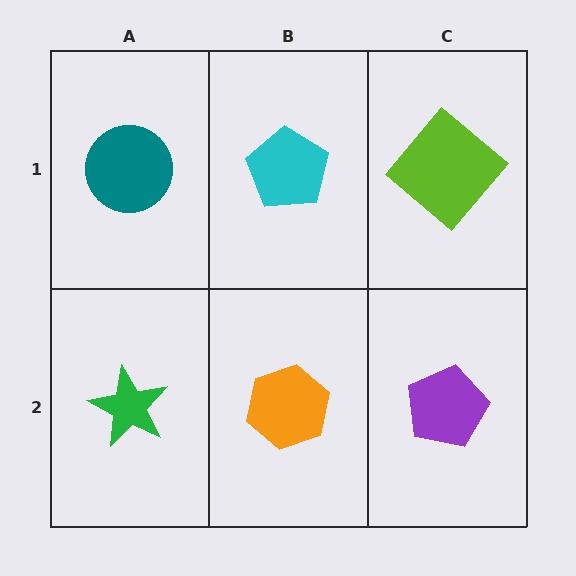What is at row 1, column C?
A lime diamond.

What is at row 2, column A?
A green star.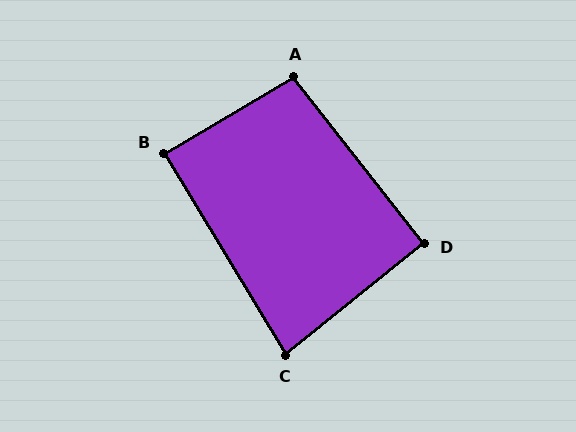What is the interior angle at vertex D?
Approximately 91 degrees (approximately right).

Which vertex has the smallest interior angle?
C, at approximately 82 degrees.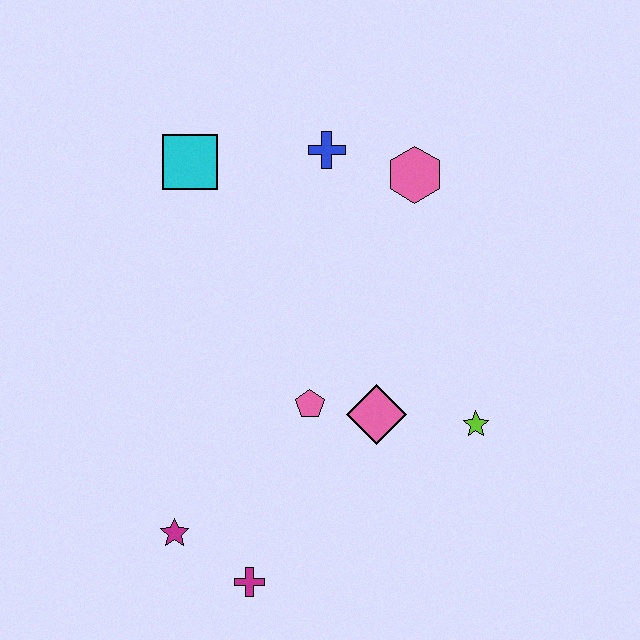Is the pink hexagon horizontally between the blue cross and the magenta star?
No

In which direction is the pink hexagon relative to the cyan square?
The pink hexagon is to the right of the cyan square.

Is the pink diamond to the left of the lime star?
Yes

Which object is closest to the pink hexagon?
The blue cross is closest to the pink hexagon.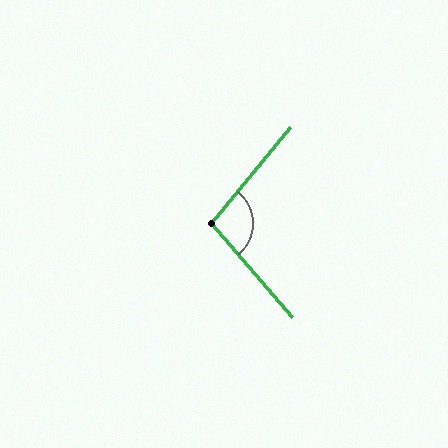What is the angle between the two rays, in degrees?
Approximately 100 degrees.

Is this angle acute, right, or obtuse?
It is obtuse.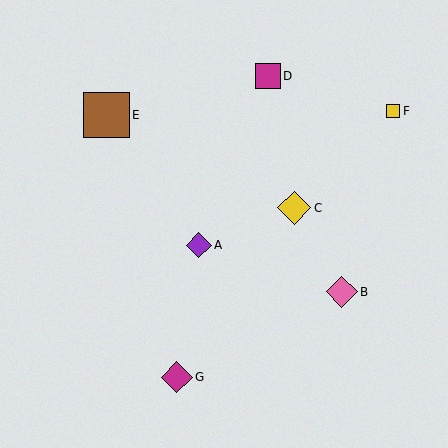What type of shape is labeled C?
Shape C is a yellow diamond.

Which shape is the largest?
The brown square (labeled E) is the largest.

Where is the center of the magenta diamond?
The center of the magenta diamond is at (177, 377).